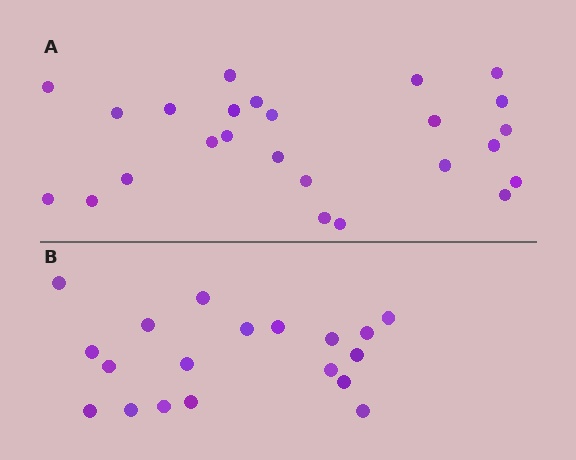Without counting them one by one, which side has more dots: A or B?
Region A (the top region) has more dots.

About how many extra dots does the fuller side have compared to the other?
Region A has about 6 more dots than region B.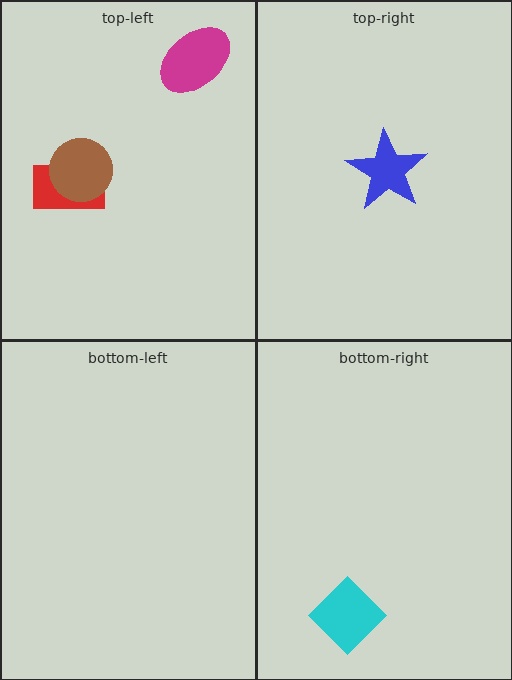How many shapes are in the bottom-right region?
1.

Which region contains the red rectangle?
The top-left region.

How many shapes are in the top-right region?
1.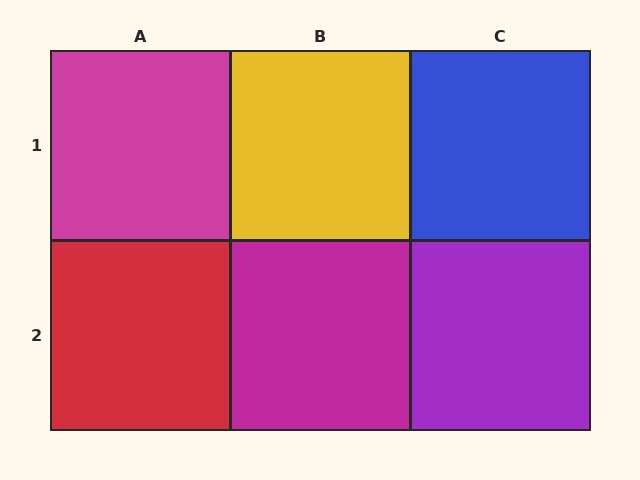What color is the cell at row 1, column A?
Magenta.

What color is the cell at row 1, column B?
Yellow.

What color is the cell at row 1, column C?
Blue.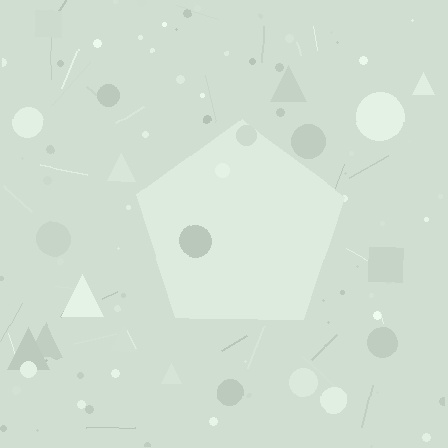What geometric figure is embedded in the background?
A pentagon is embedded in the background.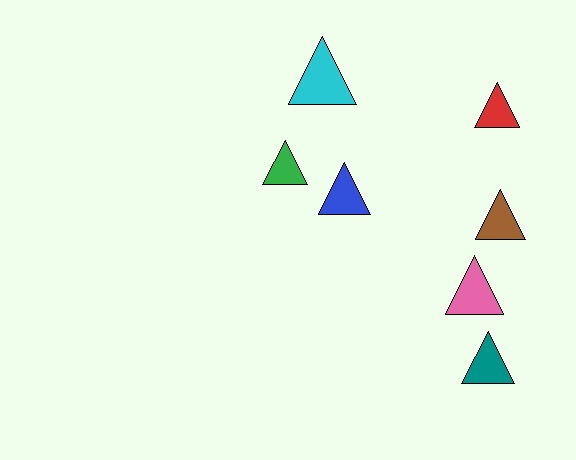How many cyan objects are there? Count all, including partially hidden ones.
There is 1 cyan object.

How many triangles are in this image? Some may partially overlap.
There are 7 triangles.